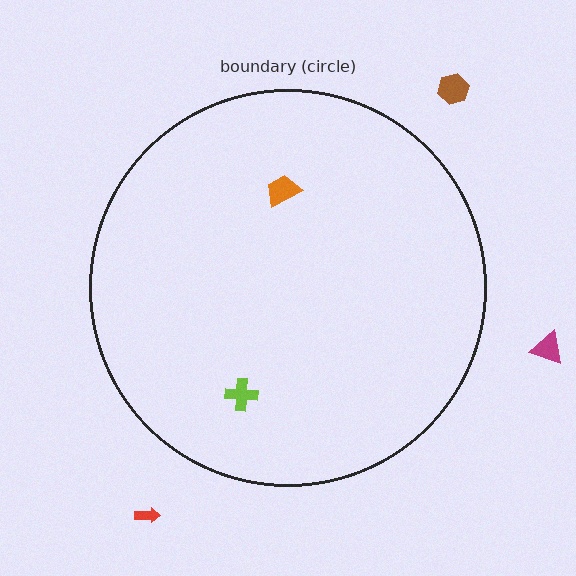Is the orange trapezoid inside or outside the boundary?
Inside.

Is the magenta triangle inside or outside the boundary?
Outside.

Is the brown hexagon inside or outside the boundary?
Outside.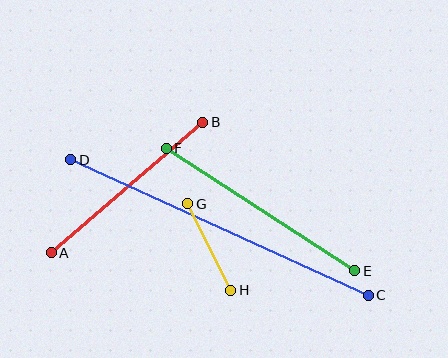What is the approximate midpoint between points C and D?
The midpoint is at approximately (220, 227) pixels.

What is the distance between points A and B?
The distance is approximately 200 pixels.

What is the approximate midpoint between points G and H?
The midpoint is at approximately (209, 247) pixels.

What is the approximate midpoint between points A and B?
The midpoint is at approximately (127, 188) pixels.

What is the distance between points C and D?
The distance is approximately 327 pixels.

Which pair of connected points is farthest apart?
Points C and D are farthest apart.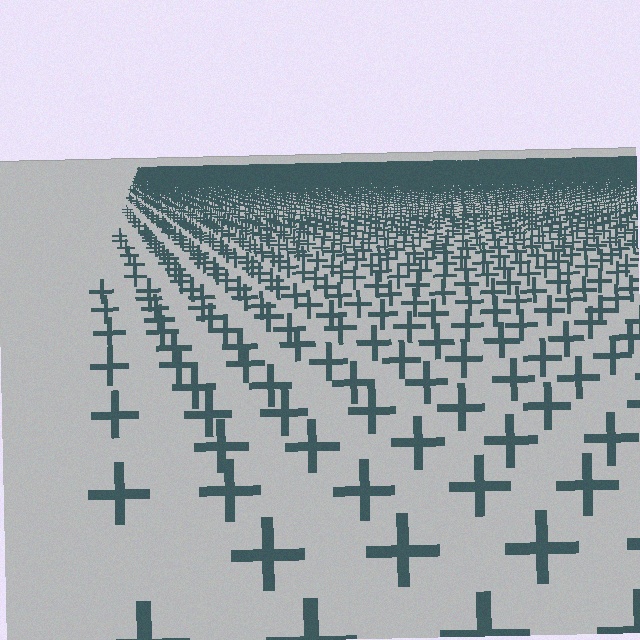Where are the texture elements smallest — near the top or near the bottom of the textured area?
Near the top.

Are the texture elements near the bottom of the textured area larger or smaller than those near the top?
Larger. Near the bottom, elements are closer to the viewer and appear at a bigger on-screen size.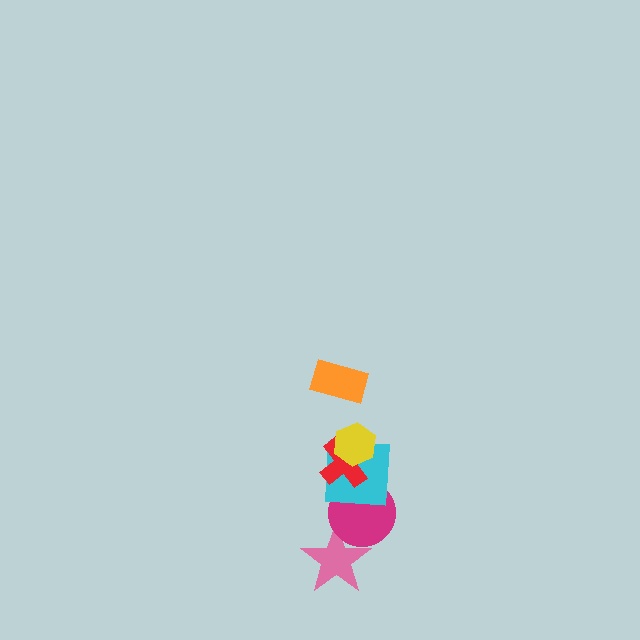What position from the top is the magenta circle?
The magenta circle is 5th from the top.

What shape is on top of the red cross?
The yellow hexagon is on top of the red cross.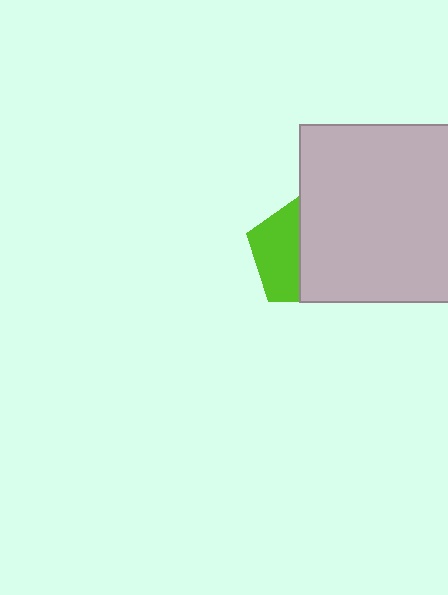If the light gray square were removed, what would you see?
You would see the complete lime pentagon.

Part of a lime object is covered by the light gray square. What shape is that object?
It is a pentagon.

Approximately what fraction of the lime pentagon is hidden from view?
Roughly 56% of the lime pentagon is hidden behind the light gray square.